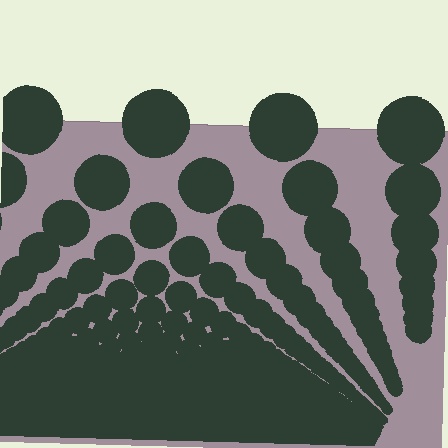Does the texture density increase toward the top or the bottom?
Density increases toward the bottom.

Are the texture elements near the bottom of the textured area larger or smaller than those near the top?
Smaller. The gradient is inverted — elements near the bottom are smaller and denser.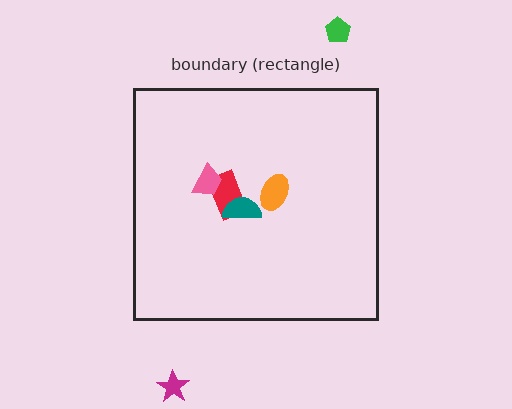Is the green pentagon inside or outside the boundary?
Outside.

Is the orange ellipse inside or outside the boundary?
Inside.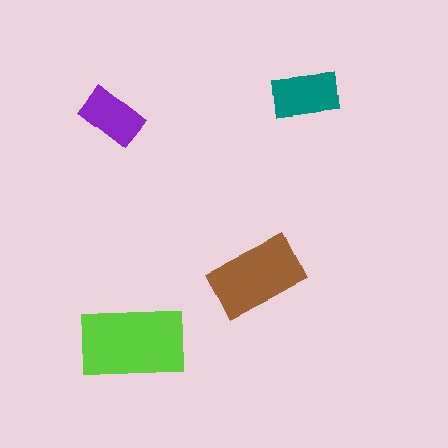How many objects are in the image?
There are 4 objects in the image.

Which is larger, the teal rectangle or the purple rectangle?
The teal one.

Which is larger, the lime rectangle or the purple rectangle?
The lime one.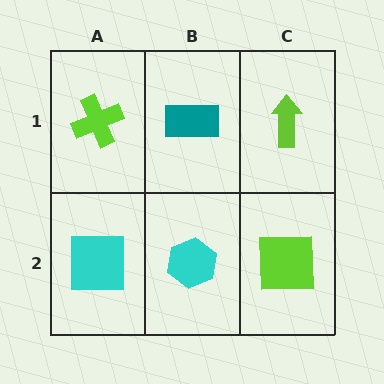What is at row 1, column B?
A teal rectangle.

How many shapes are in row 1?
3 shapes.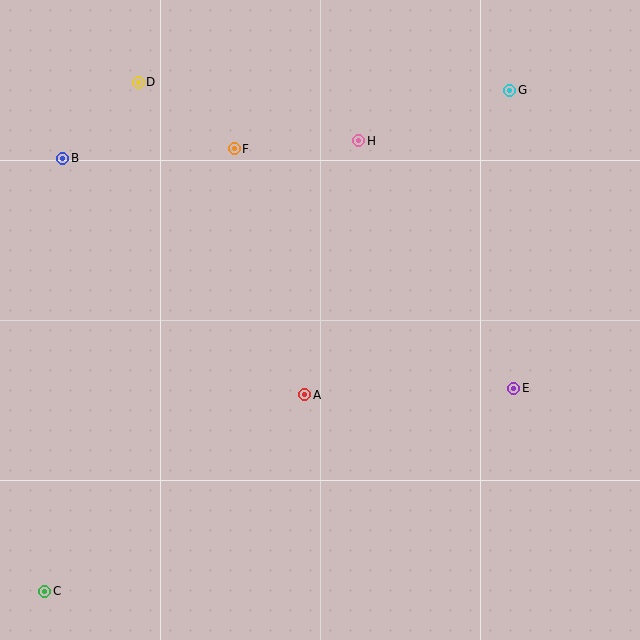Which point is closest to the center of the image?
Point A at (305, 395) is closest to the center.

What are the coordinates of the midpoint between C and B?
The midpoint between C and B is at (54, 375).